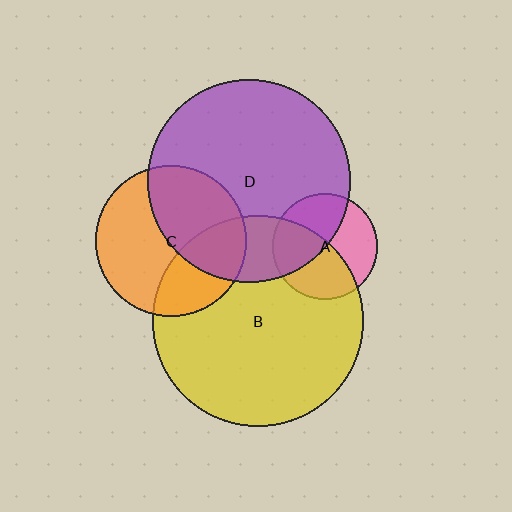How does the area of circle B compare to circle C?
Approximately 1.9 times.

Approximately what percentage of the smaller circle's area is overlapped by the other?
Approximately 50%.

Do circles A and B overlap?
Yes.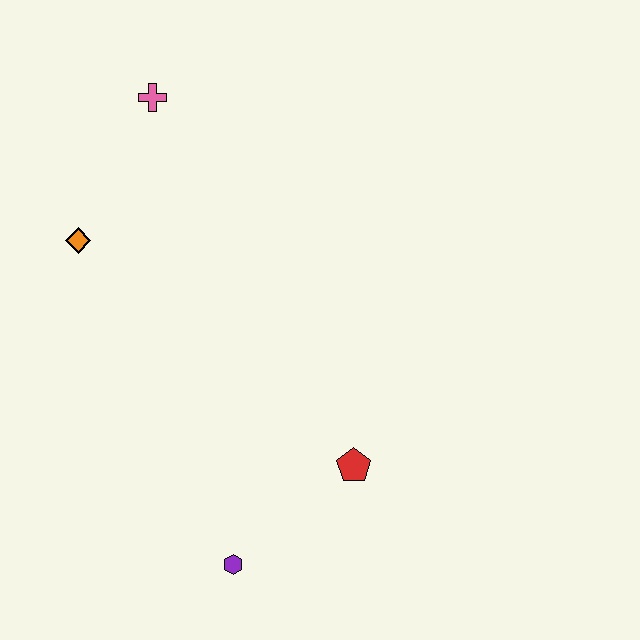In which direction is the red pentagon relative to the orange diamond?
The red pentagon is to the right of the orange diamond.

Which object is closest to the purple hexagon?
The red pentagon is closest to the purple hexagon.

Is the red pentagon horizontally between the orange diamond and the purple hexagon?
No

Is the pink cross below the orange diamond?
No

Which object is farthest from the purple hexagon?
The pink cross is farthest from the purple hexagon.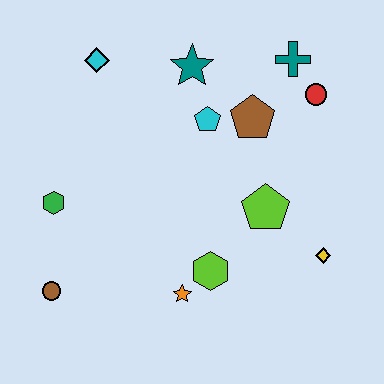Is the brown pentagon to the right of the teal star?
Yes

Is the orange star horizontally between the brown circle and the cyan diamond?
No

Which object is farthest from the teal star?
The brown circle is farthest from the teal star.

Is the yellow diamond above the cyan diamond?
No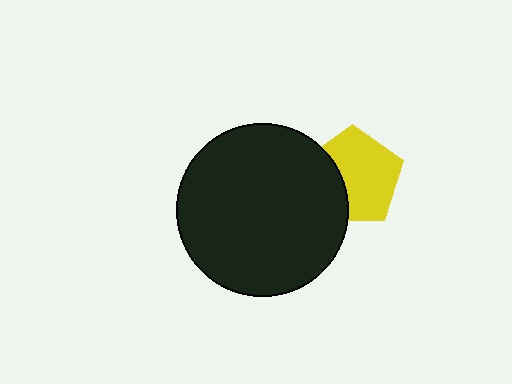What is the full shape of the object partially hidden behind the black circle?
The partially hidden object is a yellow pentagon.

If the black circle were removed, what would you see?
You would see the complete yellow pentagon.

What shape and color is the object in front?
The object in front is a black circle.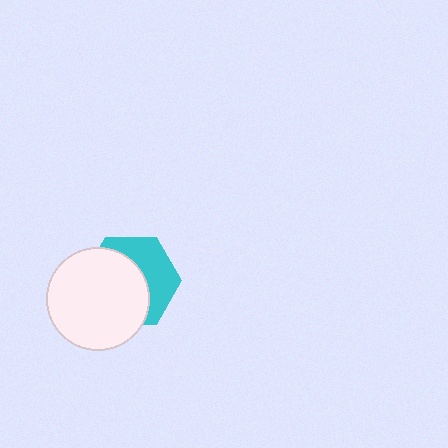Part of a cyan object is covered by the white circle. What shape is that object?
It is a hexagon.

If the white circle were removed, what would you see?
You would see the complete cyan hexagon.